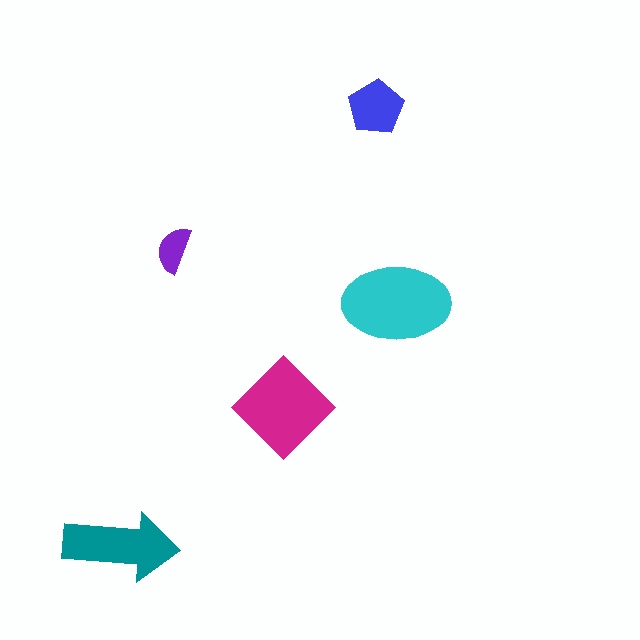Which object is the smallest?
The purple semicircle.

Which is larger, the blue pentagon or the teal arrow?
The teal arrow.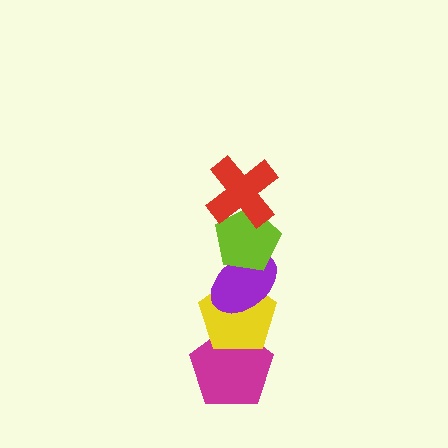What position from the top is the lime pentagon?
The lime pentagon is 2nd from the top.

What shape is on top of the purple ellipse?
The lime pentagon is on top of the purple ellipse.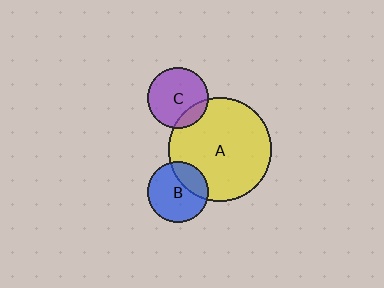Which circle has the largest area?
Circle A (yellow).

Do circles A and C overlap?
Yes.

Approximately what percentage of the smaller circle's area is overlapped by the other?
Approximately 15%.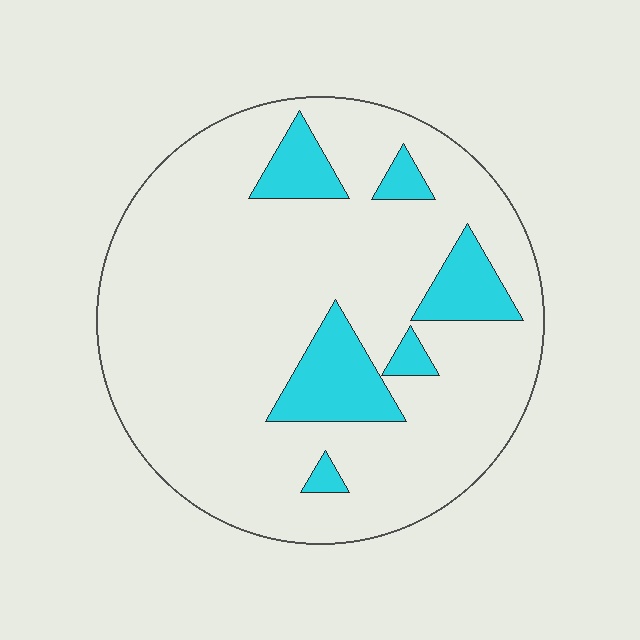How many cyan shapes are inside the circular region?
6.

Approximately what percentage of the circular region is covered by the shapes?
Approximately 15%.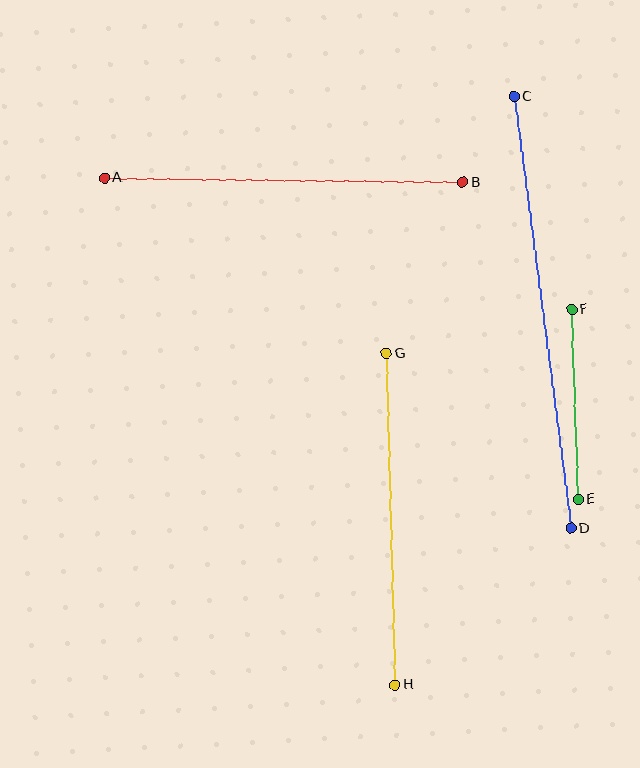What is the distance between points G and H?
The distance is approximately 332 pixels.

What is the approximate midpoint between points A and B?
The midpoint is at approximately (284, 180) pixels.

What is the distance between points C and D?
The distance is approximately 435 pixels.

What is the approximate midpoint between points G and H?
The midpoint is at approximately (391, 519) pixels.